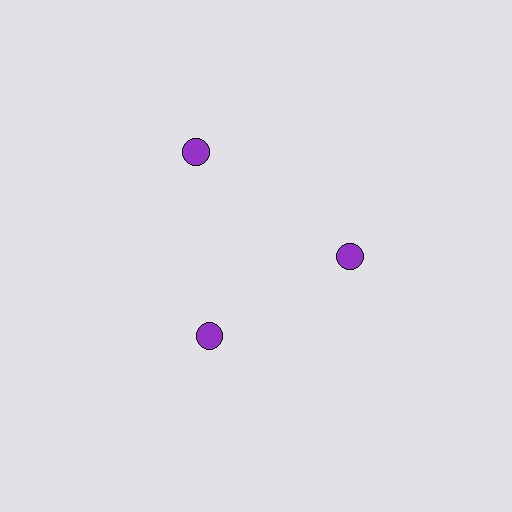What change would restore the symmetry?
The symmetry would be restored by moving it inward, back onto the ring so that all 3 circles sit at equal angles and equal distance from the center.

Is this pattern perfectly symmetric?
No. The 3 purple circles are arranged in a ring, but one element near the 11 o'clock position is pushed outward from the center, breaking the 3-fold rotational symmetry.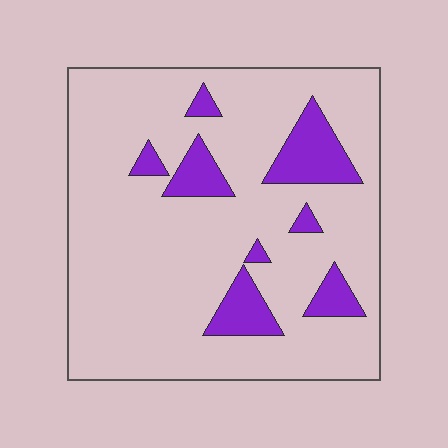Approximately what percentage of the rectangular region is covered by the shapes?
Approximately 15%.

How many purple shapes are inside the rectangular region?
8.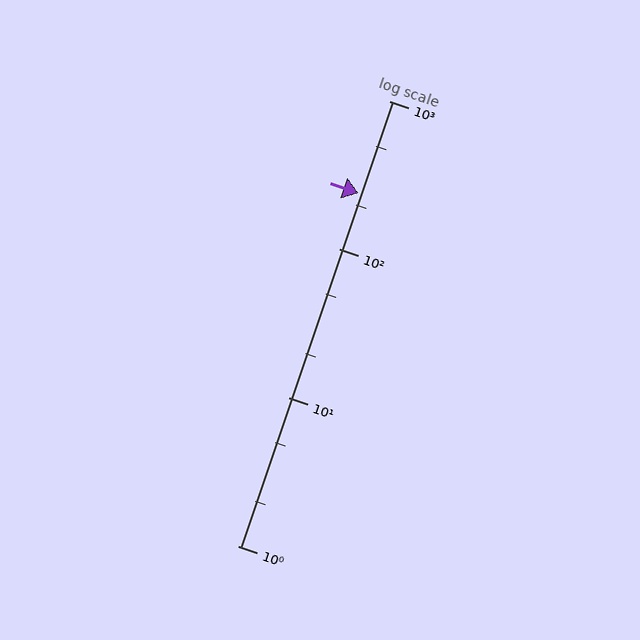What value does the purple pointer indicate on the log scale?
The pointer indicates approximately 240.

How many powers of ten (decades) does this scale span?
The scale spans 3 decades, from 1 to 1000.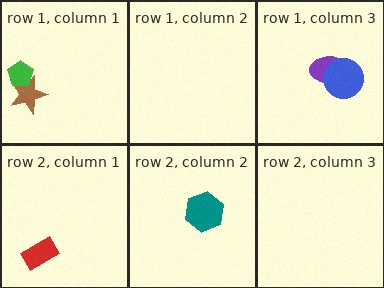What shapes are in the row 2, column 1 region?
The red rectangle.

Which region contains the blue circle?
The row 1, column 3 region.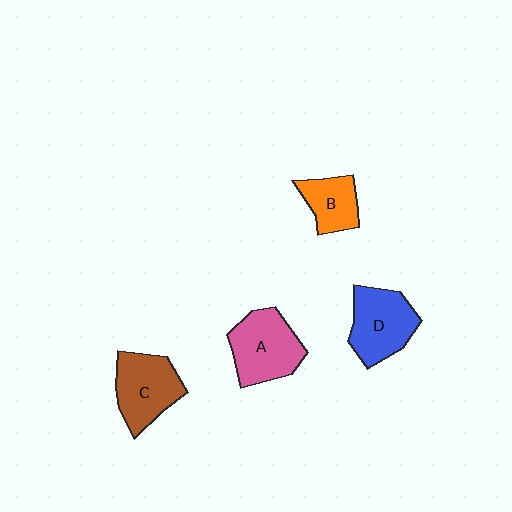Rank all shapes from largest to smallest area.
From largest to smallest: A (pink), D (blue), C (brown), B (orange).